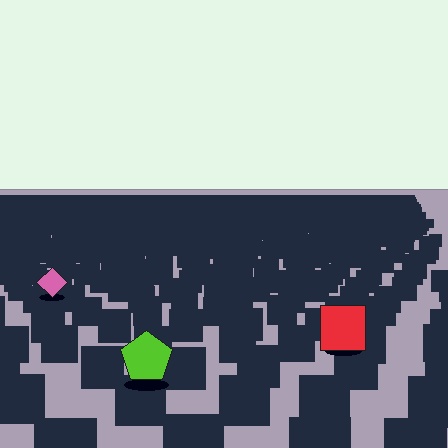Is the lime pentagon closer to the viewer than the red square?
Yes. The lime pentagon is closer — you can tell from the texture gradient: the ground texture is coarser near it.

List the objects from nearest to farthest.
From nearest to farthest: the lime pentagon, the red square, the pink diamond.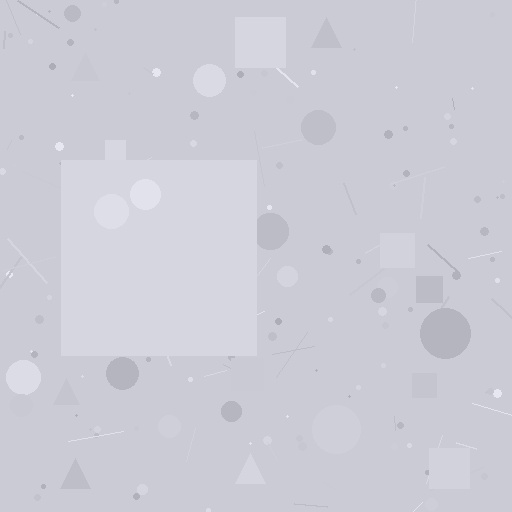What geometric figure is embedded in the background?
A square is embedded in the background.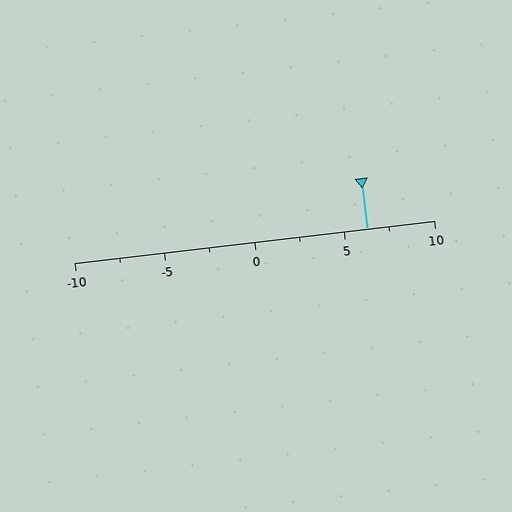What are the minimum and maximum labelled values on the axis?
The axis runs from -10 to 10.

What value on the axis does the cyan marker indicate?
The marker indicates approximately 6.2.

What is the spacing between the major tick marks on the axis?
The major ticks are spaced 5 apart.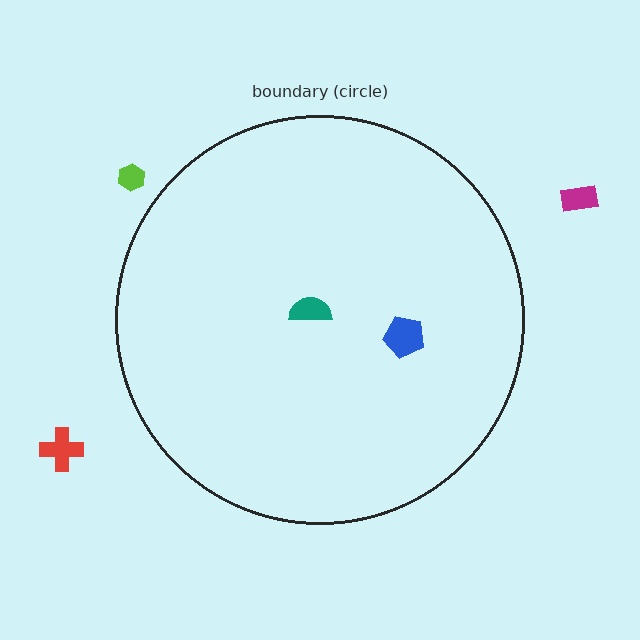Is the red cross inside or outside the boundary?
Outside.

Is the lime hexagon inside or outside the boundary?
Outside.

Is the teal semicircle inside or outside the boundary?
Inside.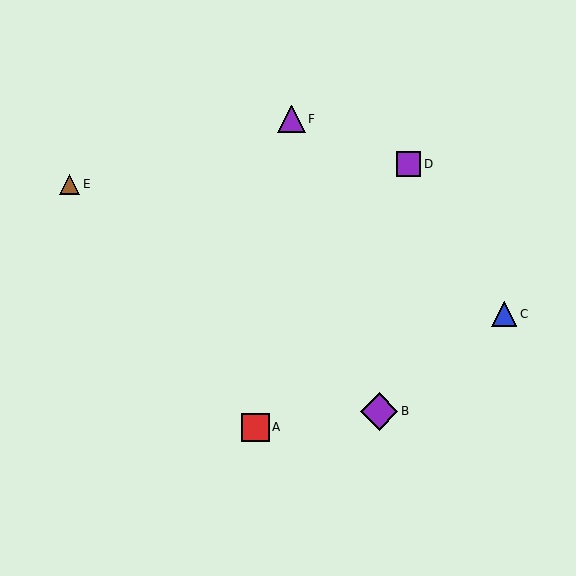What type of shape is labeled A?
Shape A is a red square.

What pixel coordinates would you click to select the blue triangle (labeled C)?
Click at (504, 314) to select the blue triangle C.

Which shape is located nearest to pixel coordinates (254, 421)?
The red square (labeled A) at (255, 427) is nearest to that location.